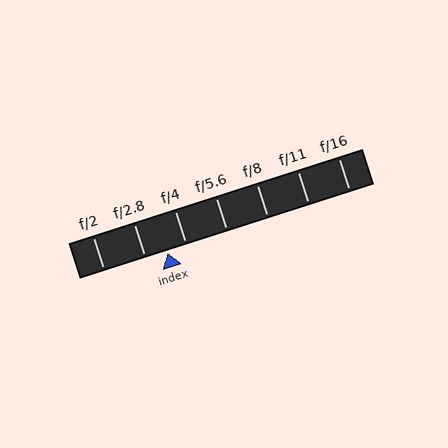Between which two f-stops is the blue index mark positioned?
The index mark is between f/2.8 and f/4.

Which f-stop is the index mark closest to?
The index mark is closest to f/4.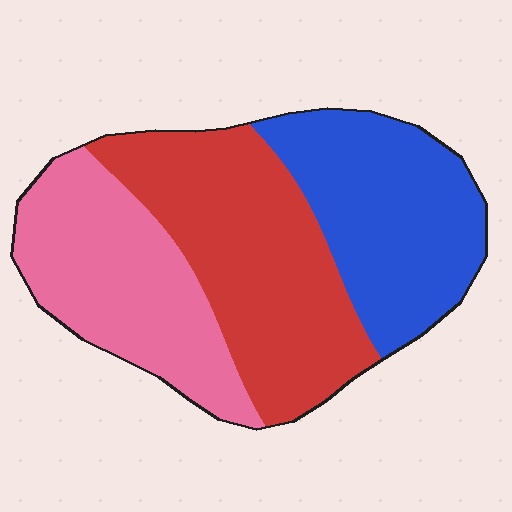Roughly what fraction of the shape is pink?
Pink covers about 30% of the shape.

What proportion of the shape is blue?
Blue covers about 30% of the shape.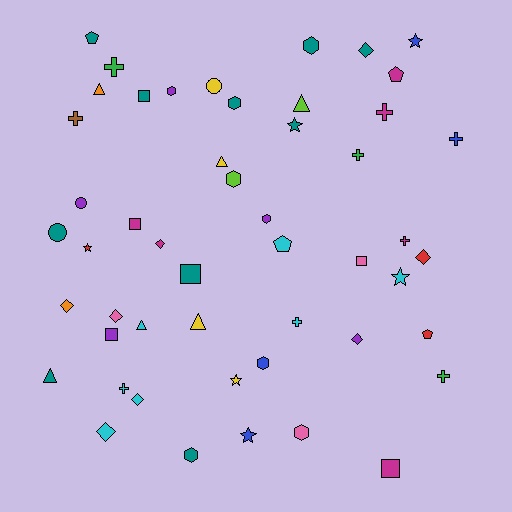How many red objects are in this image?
There are 3 red objects.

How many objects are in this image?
There are 50 objects.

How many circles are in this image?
There are 3 circles.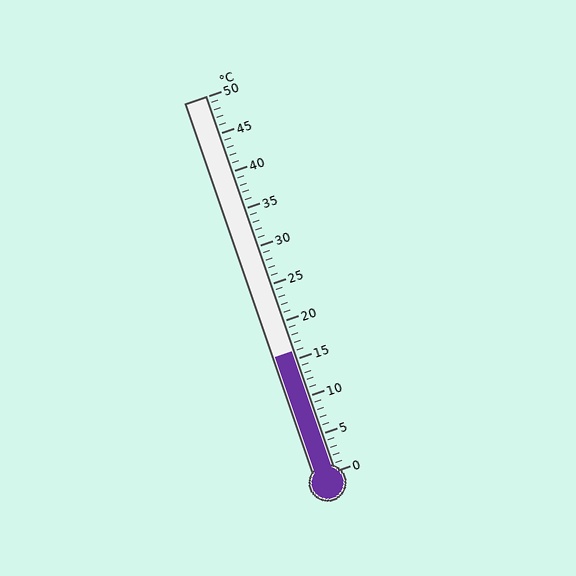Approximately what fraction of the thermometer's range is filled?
The thermometer is filled to approximately 30% of its range.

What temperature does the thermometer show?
The thermometer shows approximately 16°C.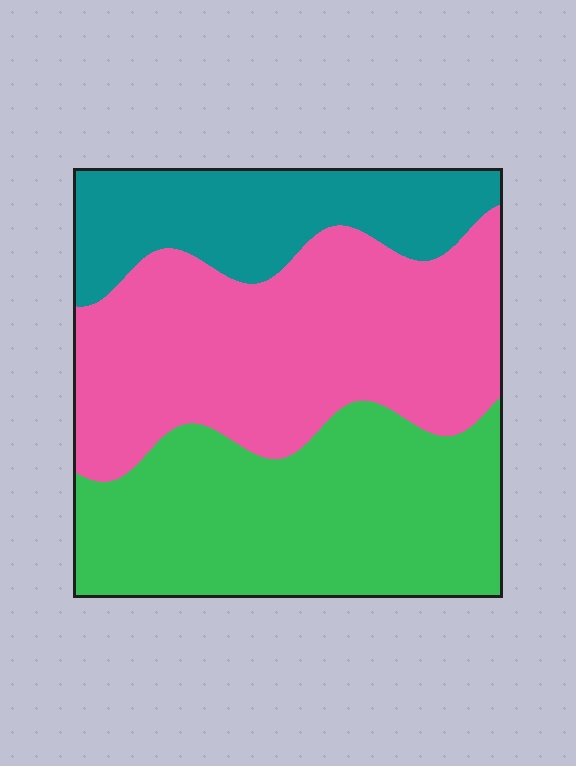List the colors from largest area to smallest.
From largest to smallest: pink, green, teal.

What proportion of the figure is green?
Green covers roughly 35% of the figure.